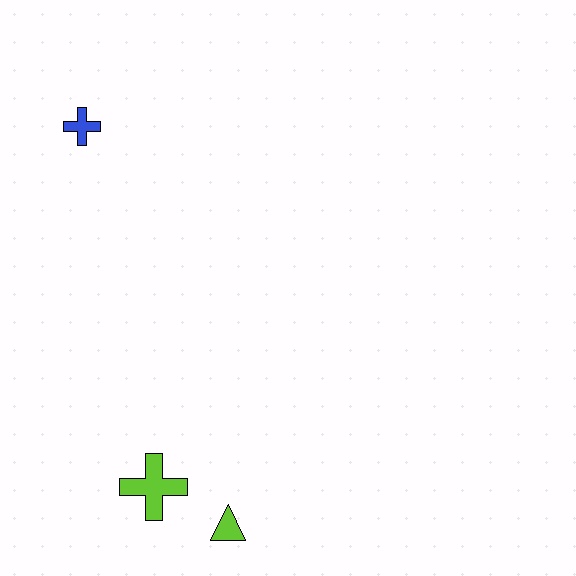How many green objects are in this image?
There are no green objects.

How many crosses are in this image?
There are 2 crosses.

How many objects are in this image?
There are 3 objects.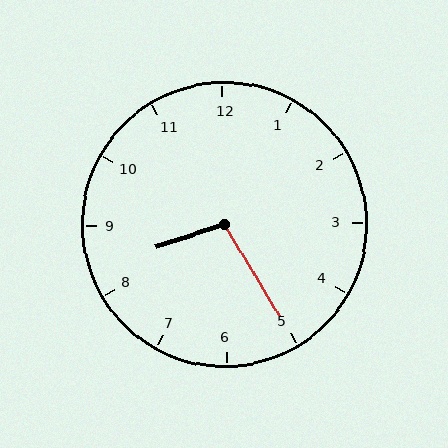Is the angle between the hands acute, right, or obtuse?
It is obtuse.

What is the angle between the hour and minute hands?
Approximately 102 degrees.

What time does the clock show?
8:25.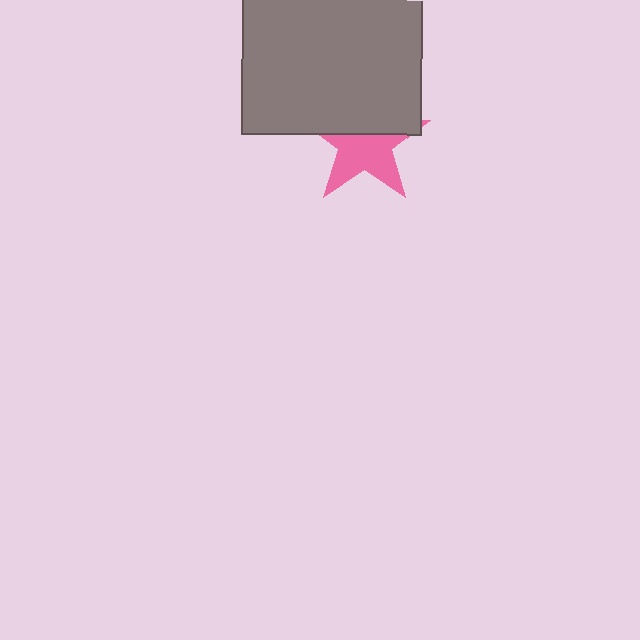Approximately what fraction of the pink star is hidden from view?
Roughly 45% of the pink star is hidden behind the gray square.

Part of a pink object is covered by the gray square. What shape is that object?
It is a star.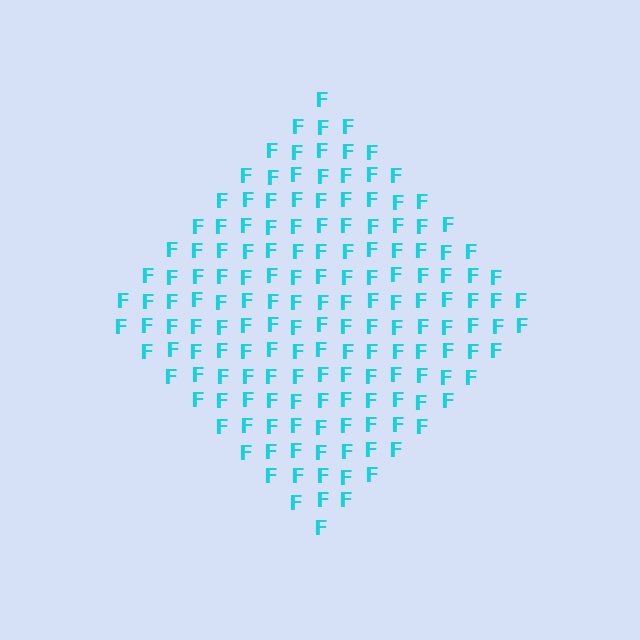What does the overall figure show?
The overall figure shows a diamond.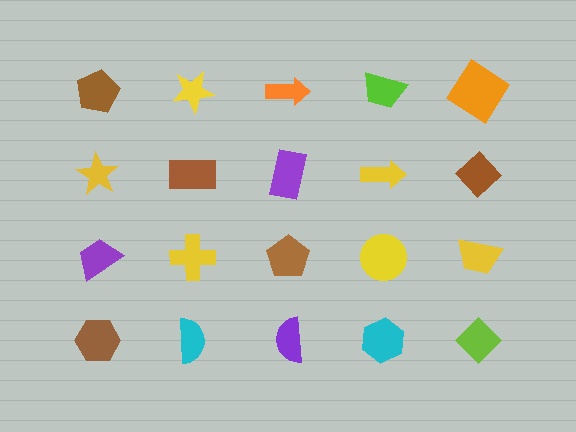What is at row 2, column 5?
A brown diamond.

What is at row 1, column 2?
A yellow star.